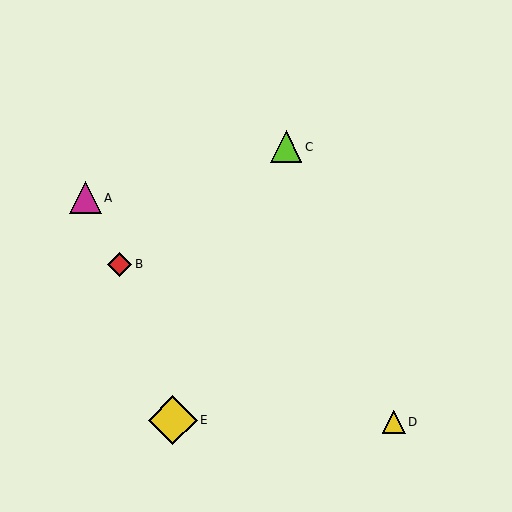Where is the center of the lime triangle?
The center of the lime triangle is at (286, 147).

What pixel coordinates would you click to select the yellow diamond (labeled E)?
Click at (173, 420) to select the yellow diamond E.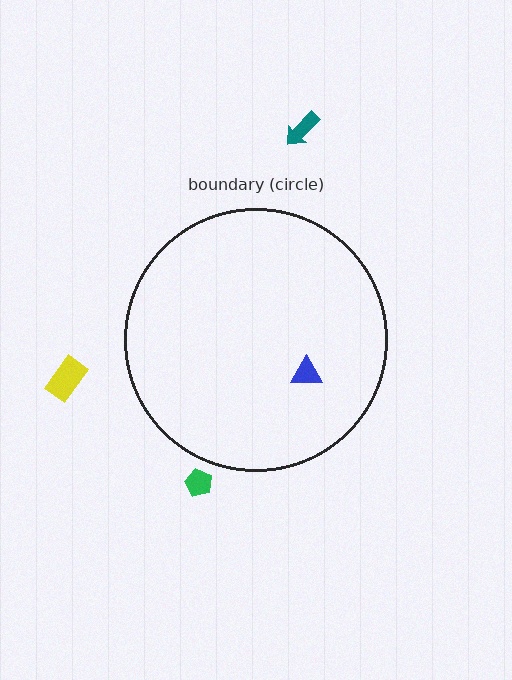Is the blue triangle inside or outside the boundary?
Inside.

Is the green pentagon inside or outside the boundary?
Outside.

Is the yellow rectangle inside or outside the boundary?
Outside.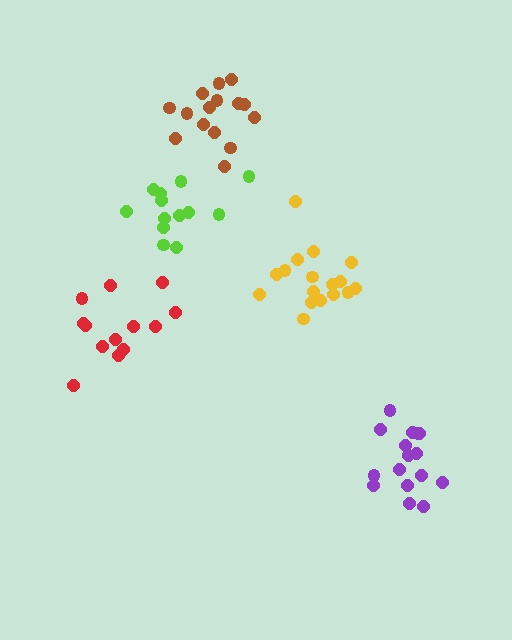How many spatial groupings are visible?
There are 5 spatial groupings.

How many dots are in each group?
Group 1: 13 dots, Group 2: 15 dots, Group 3: 17 dots, Group 4: 16 dots, Group 5: 13 dots (74 total).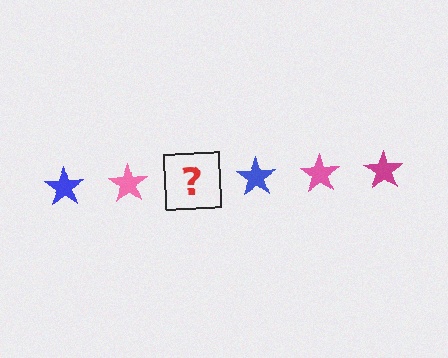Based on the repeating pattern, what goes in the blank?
The blank should be a magenta star.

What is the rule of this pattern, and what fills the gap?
The rule is that the pattern cycles through blue, pink, magenta stars. The gap should be filled with a magenta star.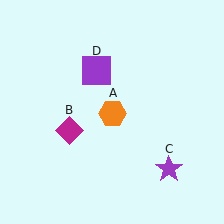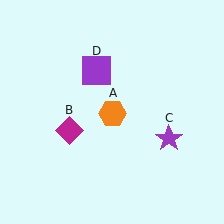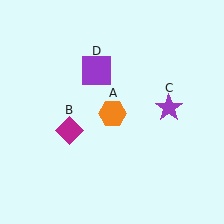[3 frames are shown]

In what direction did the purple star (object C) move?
The purple star (object C) moved up.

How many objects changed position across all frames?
1 object changed position: purple star (object C).